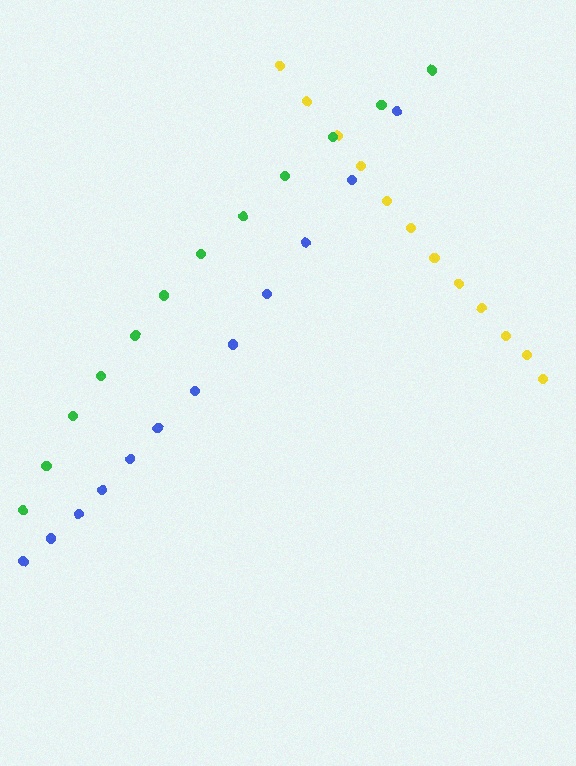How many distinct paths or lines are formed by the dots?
There are 3 distinct paths.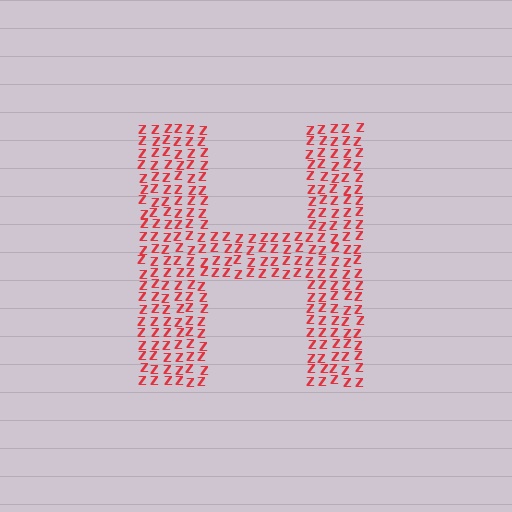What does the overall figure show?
The overall figure shows the letter H.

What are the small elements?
The small elements are letter Z's.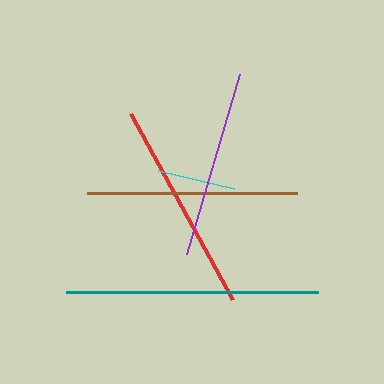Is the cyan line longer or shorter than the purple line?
The purple line is longer than the cyan line.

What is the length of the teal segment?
The teal segment is approximately 253 pixels long.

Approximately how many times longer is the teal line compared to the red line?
The teal line is approximately 1.2 times the length of the red line.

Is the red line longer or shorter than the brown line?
The red line is longer than the brown line.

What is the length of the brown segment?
The brown segment is approximately 210 pixels long.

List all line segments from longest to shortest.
From longest to shortest: teal, red, brown, purple, cyan.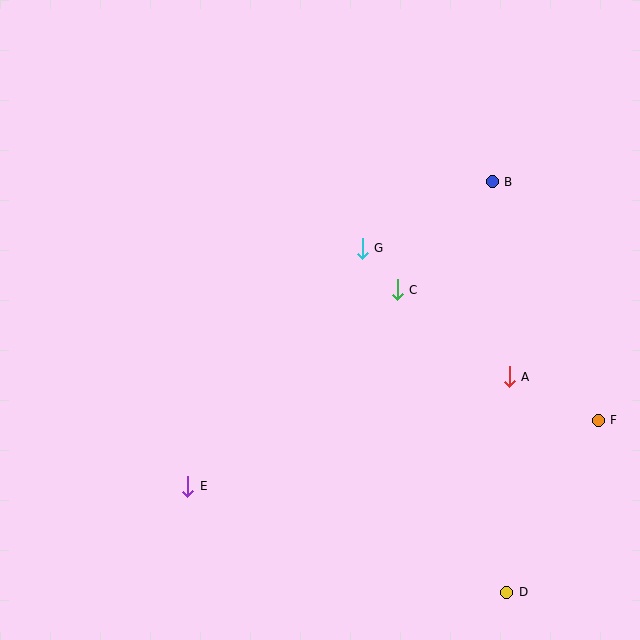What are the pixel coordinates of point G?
Point G is at (362, 248).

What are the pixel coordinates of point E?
Point E is at (188, 486).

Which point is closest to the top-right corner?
Point B is closest to the top-right corner.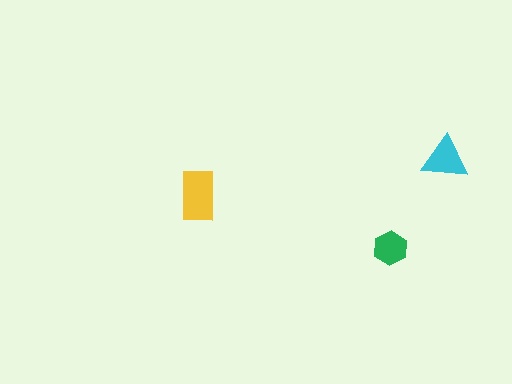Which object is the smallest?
The green hexagon.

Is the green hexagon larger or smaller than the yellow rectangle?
Smaller.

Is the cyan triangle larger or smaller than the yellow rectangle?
Smaller.